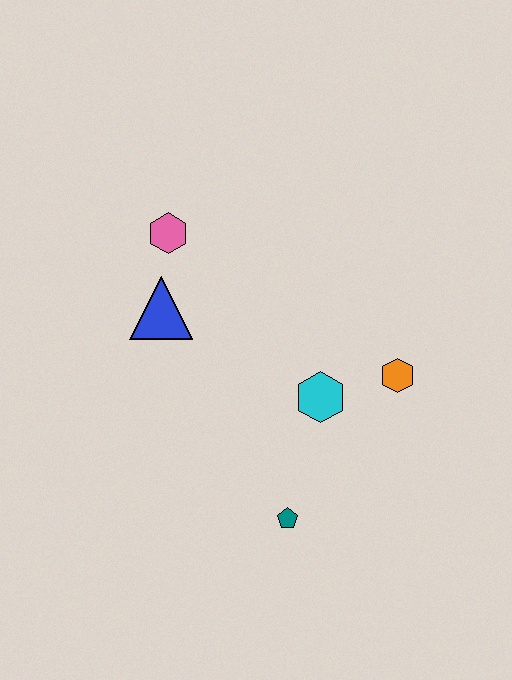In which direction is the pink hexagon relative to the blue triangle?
The pink hexagon is above the blue triangle.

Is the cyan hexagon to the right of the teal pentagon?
Yes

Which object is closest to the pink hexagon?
The blue triangle is closest to the pink hexagon.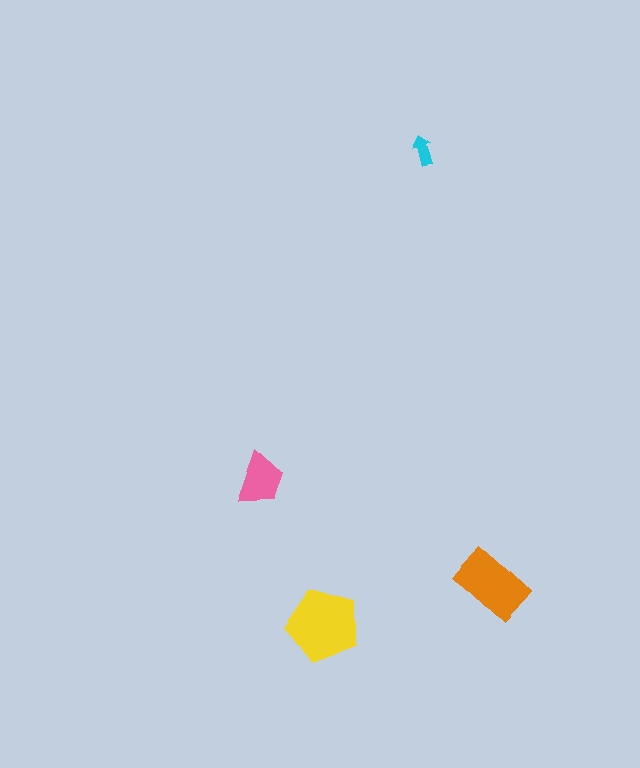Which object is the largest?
The yellow pentagon.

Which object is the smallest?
The cyan arrow.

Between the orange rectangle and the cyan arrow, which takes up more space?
The orange rectangle.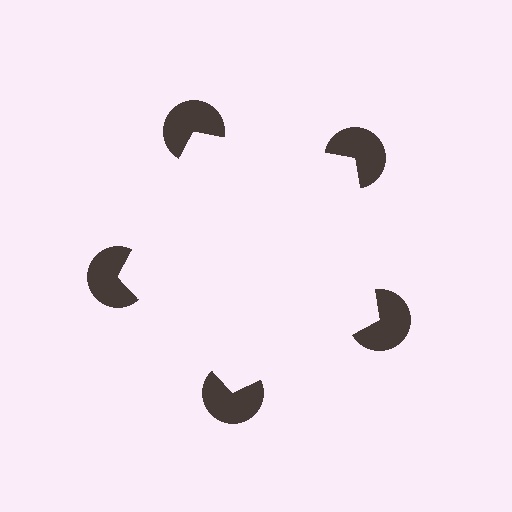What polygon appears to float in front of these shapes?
An illusory pentagon — its edges are inferred from the aligned wedge cuts in the pac-man discs, not physically drawn.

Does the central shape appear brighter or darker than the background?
It typically appears slightly brighter than the background, even though no actual brightness change is drawn.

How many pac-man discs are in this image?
There are 5 — one at each vertex of the illusory pentagon.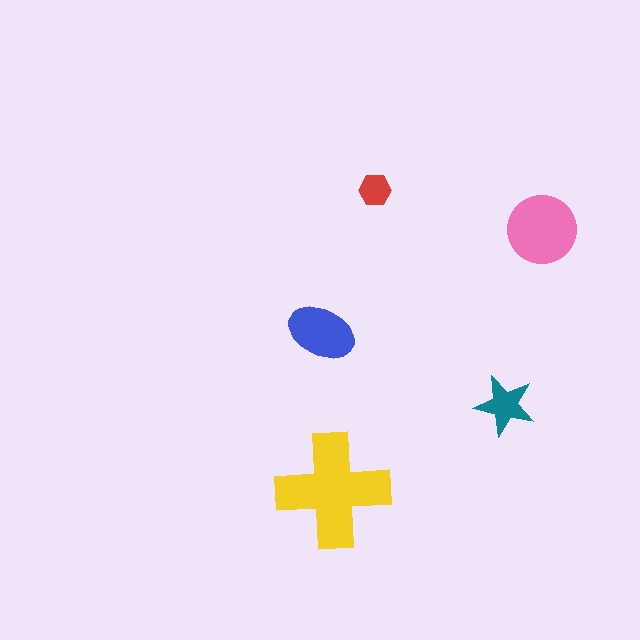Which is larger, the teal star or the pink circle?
The pink circle.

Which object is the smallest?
The red hexagon.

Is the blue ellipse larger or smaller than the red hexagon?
Larger.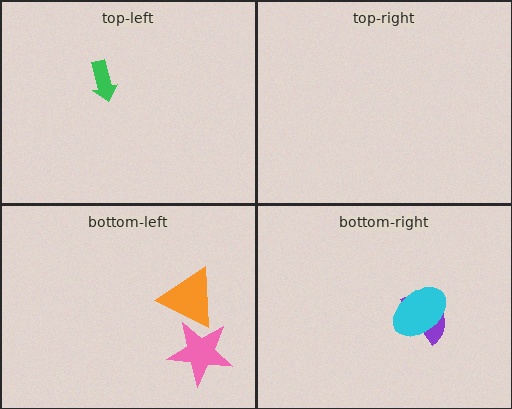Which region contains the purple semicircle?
The bottom-right region.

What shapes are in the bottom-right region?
The purple semicircle, the cyan ellipse.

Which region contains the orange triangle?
The bottom-left region.